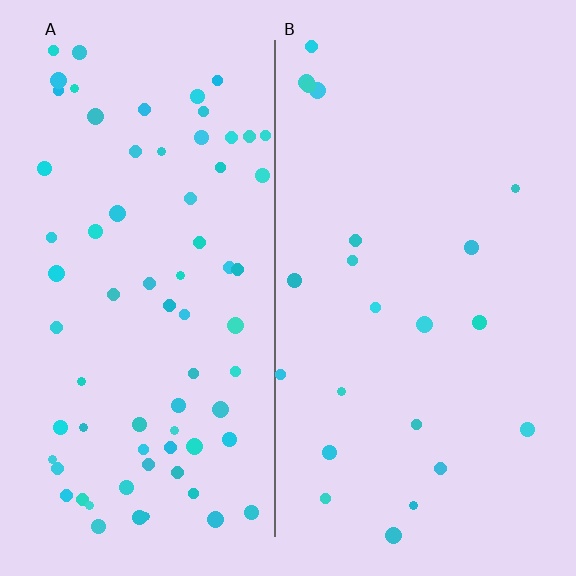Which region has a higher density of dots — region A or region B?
A (the left).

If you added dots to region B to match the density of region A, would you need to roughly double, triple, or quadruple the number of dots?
Approximately triple.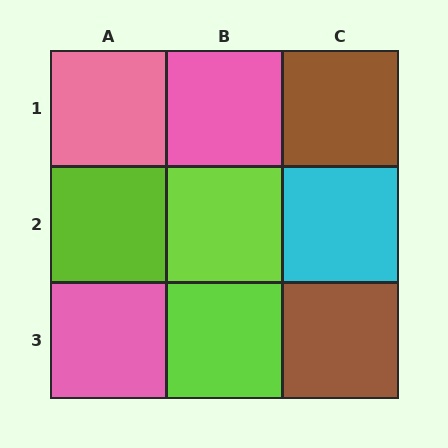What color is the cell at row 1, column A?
Pink.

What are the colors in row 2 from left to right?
Lime, lime, cyan.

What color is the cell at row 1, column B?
Pink.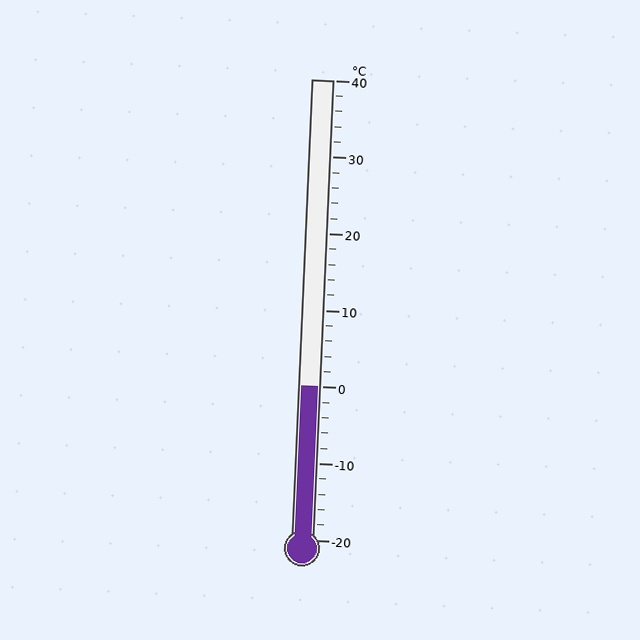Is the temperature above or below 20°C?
The temperature is below 20°C.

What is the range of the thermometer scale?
The thermometer scale ranges from -20°C to 40°C.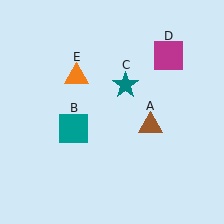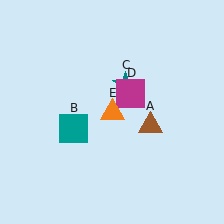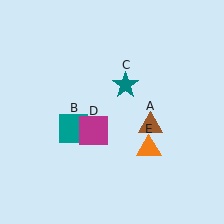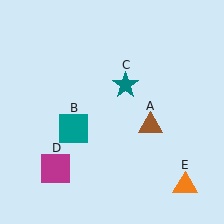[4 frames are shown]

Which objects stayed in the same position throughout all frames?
Brown triangle (object A) and teal square (object B) and teal star (object C) remained stationary.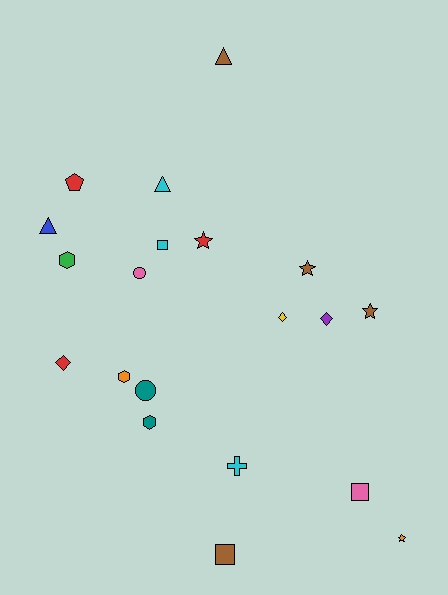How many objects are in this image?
There are 20 objects.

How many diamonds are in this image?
There are 3 diamonds.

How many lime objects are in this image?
There are no lime objects.